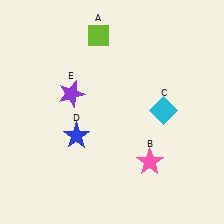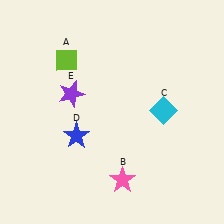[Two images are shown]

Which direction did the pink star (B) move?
The pink star (B) moved left.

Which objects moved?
The objects that moved are: the lime diamond (A), the pink star (B).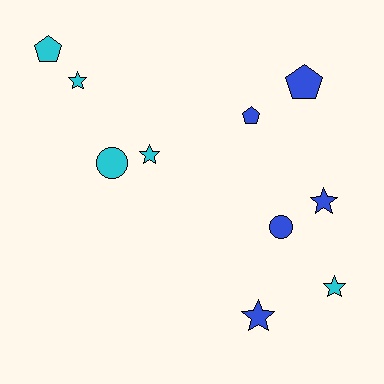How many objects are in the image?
There are 10 objects.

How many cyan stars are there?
There are 3 cyan stars.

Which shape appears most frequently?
Star, with 5 objects.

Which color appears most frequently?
Blue, with 5 objects.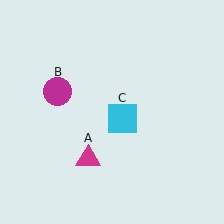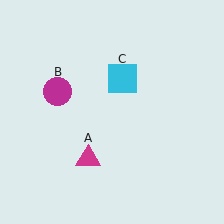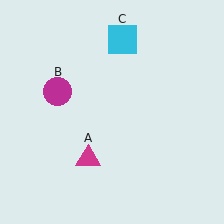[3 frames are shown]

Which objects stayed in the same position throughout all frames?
Magenta triangle (object A) and magenta circle (object B) remained stationary.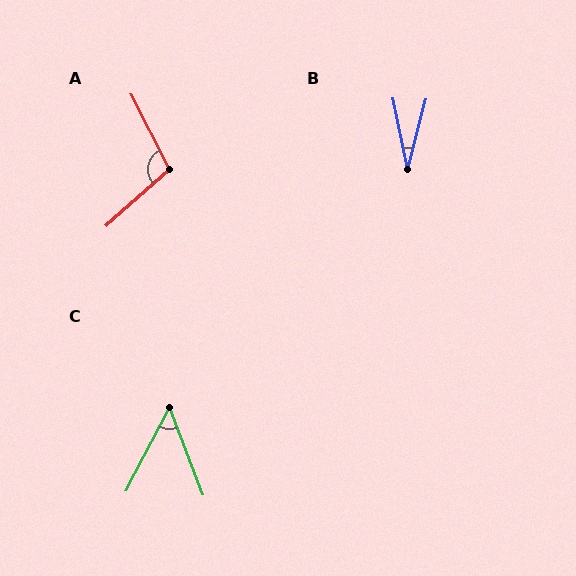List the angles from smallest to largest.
B (26°), C (49°), A (105°).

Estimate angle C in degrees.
Approximately 49 degrees.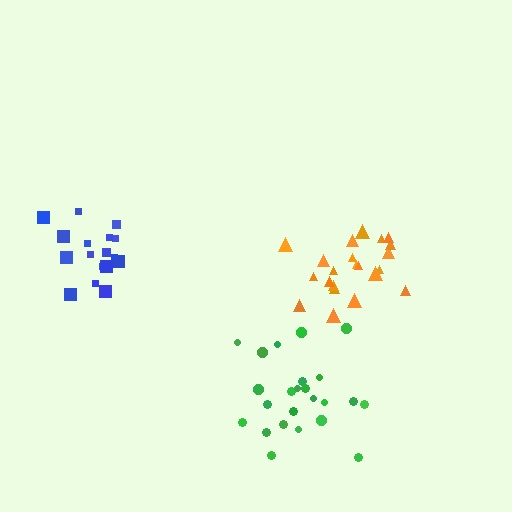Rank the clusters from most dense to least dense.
blue, orange, green.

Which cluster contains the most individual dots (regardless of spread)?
Green (24).